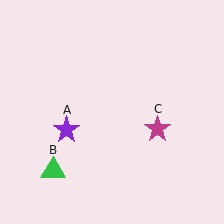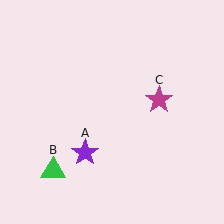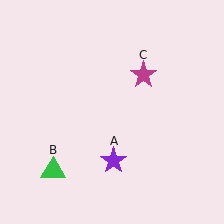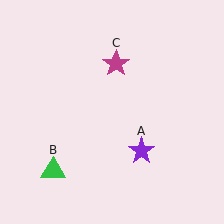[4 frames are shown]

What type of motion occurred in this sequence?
The purple star (object A), magenta star (object C) rotated counterclockwise around the center of the scene.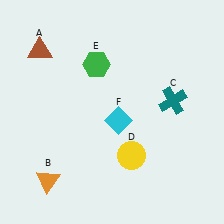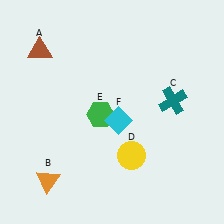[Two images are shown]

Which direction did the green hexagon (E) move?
The green hexagon (E) moved down.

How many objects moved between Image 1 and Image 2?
1 object moved between the two images.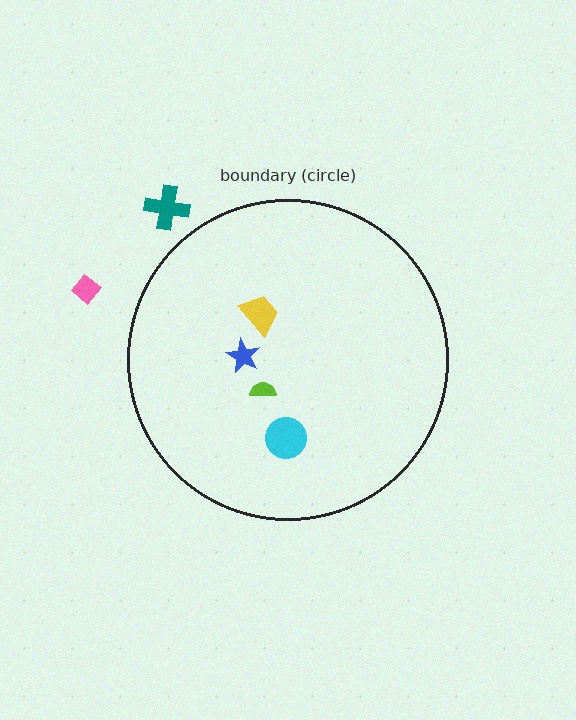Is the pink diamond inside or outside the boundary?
Outside.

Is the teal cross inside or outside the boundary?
Outside.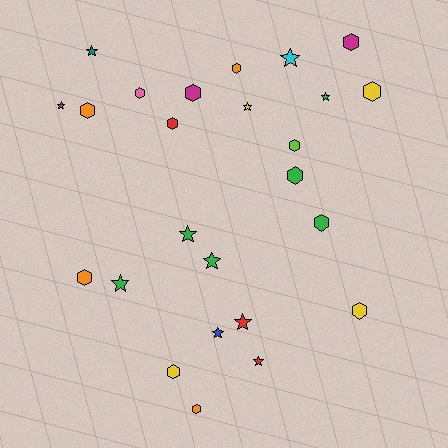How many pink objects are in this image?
There is 1 pink object.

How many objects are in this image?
There are 25 objects.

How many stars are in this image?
There are 11 stars.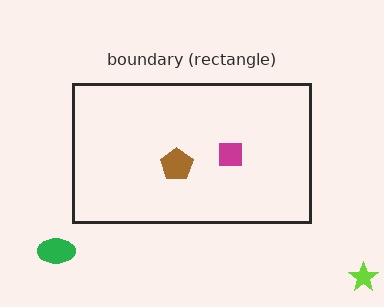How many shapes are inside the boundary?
2 inside, 2 outside.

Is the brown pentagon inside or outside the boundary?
Inside.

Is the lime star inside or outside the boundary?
Outside.